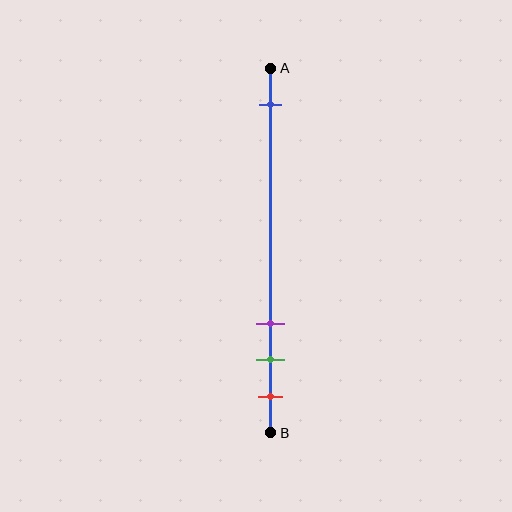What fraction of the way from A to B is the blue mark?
The blue mark is approximately 10% (0.1) of the way from A to B.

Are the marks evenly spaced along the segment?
No, the marks are not evenly spaced.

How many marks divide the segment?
There are 4 marks dividing the segment.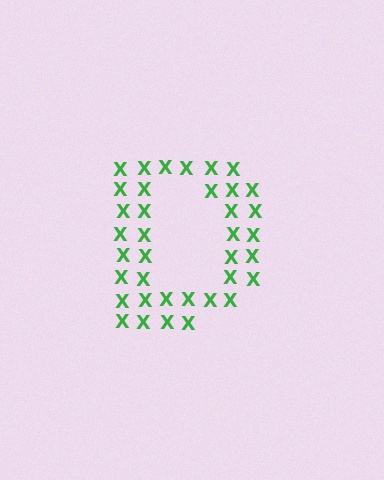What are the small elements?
The small elements are letter X's.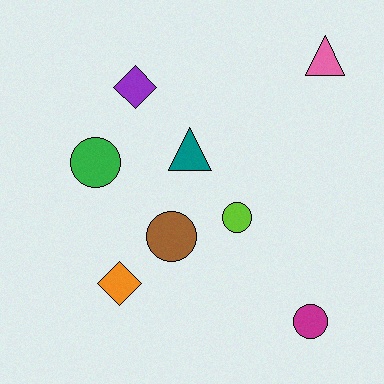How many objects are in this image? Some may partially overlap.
There are 8 objects.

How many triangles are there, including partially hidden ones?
There are 2 triangles.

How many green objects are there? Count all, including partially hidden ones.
There is 1 green object.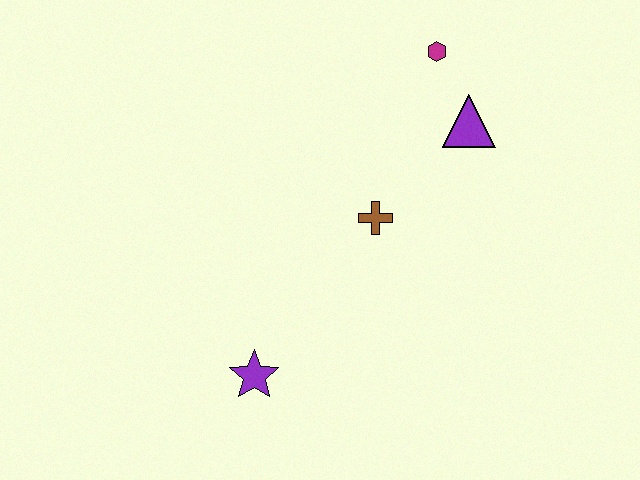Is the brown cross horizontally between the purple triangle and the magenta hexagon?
No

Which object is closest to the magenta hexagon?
The purple triangle is closest to the magenta hexagon.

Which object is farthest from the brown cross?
The purple star is farthest from the brown cross.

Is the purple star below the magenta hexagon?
Yes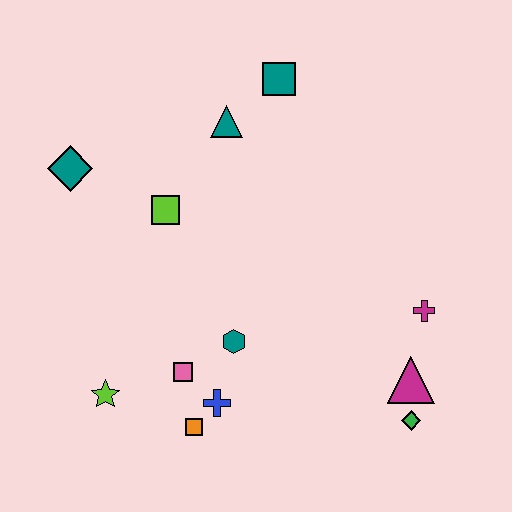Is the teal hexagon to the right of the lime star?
Yes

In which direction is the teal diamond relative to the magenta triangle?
The teal diamond is to the left of the magenta triangle.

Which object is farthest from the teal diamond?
The green diamond is farthest from the teal diamond.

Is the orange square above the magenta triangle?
No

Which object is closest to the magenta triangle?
The green diamond is closest to the magenta triangle.